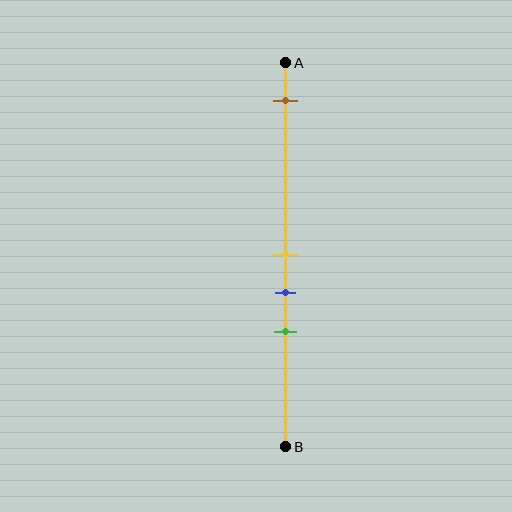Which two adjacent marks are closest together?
The yellow and blue marks are the closest adjacent pair.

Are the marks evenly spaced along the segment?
No, the marks are not evenly spaced.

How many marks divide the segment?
There are 4 marks dividing the segment.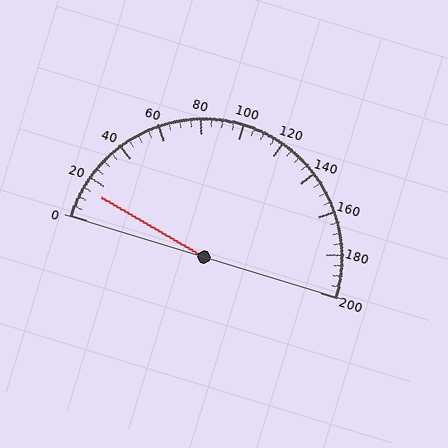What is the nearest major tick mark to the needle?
The nearest major tick mark is 20.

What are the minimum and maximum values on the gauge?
The gauge ranges from 0 to 200.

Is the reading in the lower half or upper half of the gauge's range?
The reading is in the lower half of the range (0 to 200).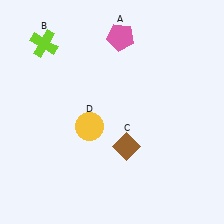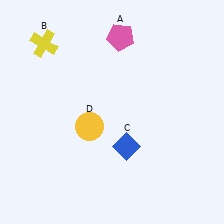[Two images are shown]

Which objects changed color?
B changed from lime to yellow. C changed from brown to blue.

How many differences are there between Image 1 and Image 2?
There are 2 differences between the two images.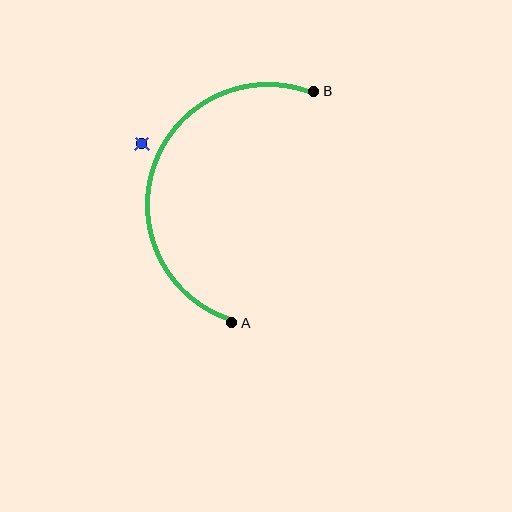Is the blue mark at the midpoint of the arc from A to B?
No — the blue mark does not lie on the arc at all. It sits slightly outside the curve.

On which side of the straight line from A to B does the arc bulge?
The arc bulges to the left of the straight line connecting A and B.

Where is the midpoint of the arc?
The arc midpoint is the point on the curve farthest from the straight line joining A and B. It sits to the left of that line.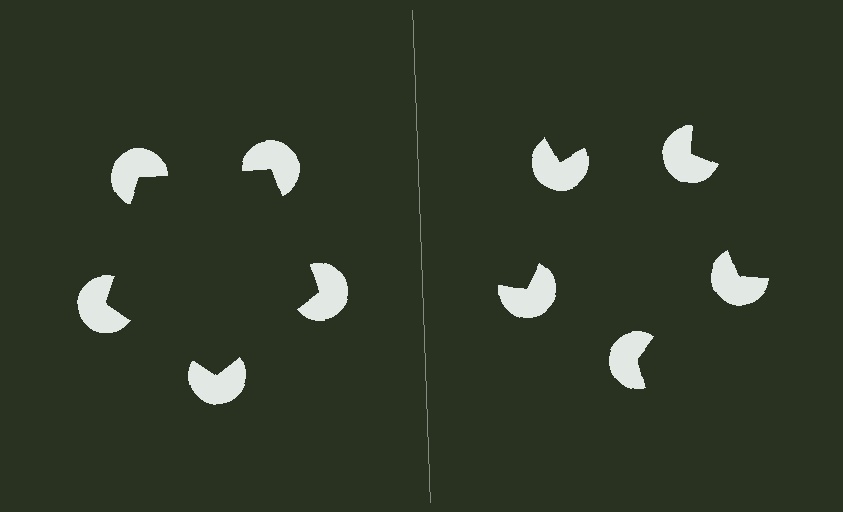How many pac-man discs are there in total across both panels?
10 — 5 on each side.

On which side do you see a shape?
An illusory pentagon appears on the left side. On the right side the wedge cuts are rotated, so no coherent shape forms.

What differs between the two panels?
The pac-man discs are positioned identically on both sides; only the wedge orientations differ. On the left they align to a pentagon; on the right they are misaligned.